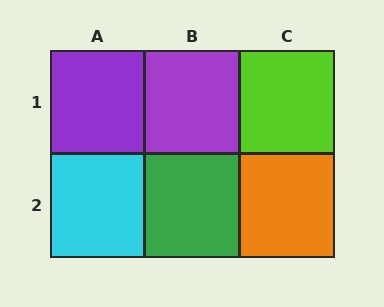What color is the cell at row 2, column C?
Orange.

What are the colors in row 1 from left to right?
Purple, purple, lime.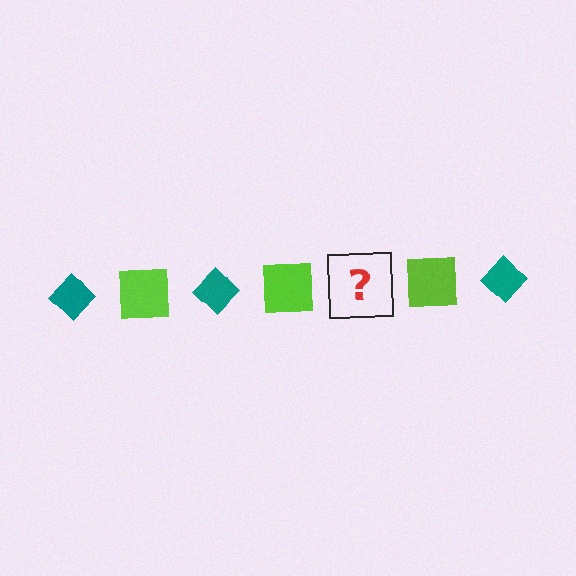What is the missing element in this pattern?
The missing element is a teal diamond.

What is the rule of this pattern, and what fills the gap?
The rule is that the pattern alternates between teal diamond and lime square. The gap should be filled with a teal diamond.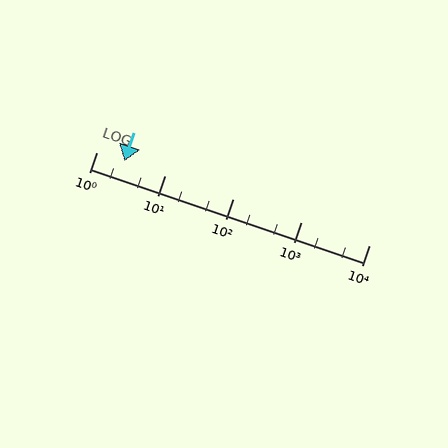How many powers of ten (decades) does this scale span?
The scale spans 4 decades, from 1 to 10000.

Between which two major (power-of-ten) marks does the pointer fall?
The pointer is between 1 and 10.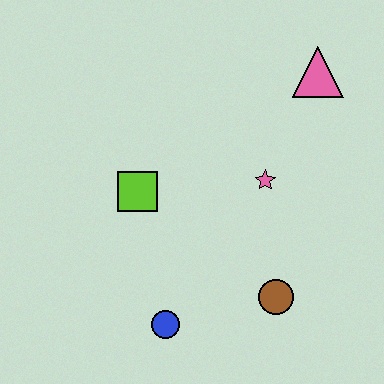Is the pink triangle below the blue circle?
No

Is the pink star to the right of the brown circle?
No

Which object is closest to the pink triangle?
The pink star is closest to the pink triangle.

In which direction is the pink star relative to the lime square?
The pink star is to the right of the lime square.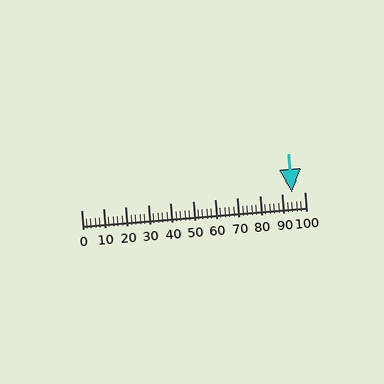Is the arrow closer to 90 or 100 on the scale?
The arrow is closer to 90.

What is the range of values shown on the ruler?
The ruler shows values from 0 to 100.